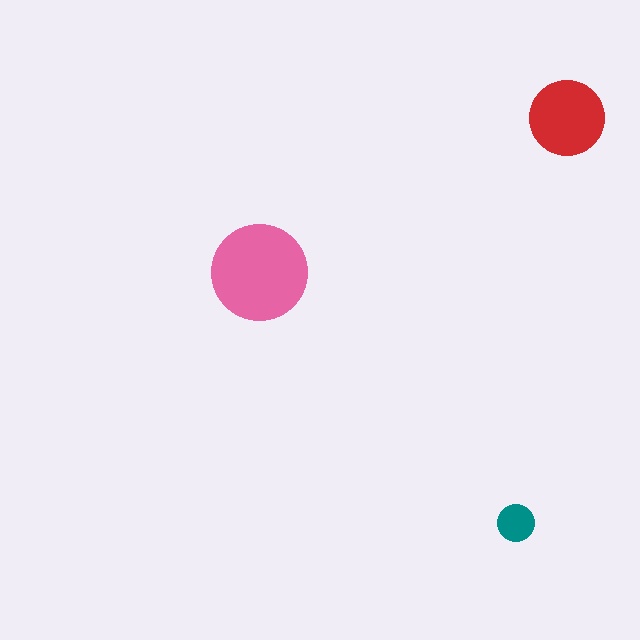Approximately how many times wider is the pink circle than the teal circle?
About 2.5 times wider.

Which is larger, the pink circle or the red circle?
The pink one.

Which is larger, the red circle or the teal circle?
The red one.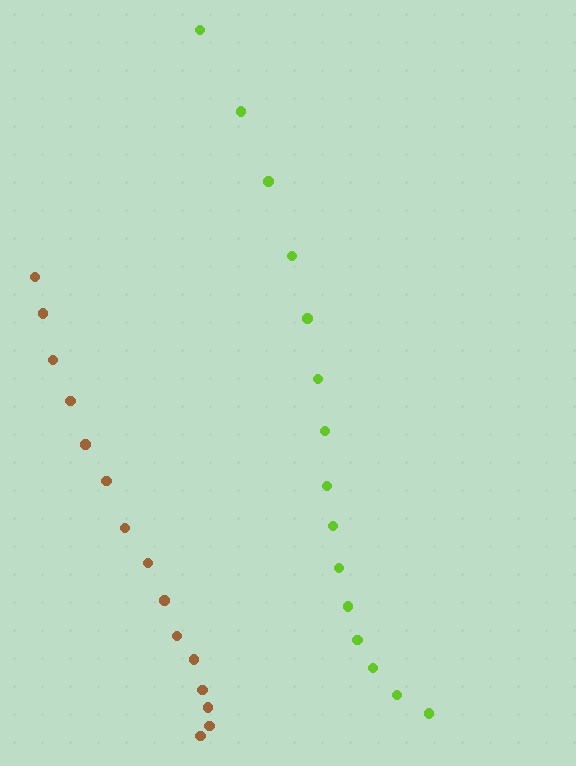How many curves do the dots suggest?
There are 2 distinct paths.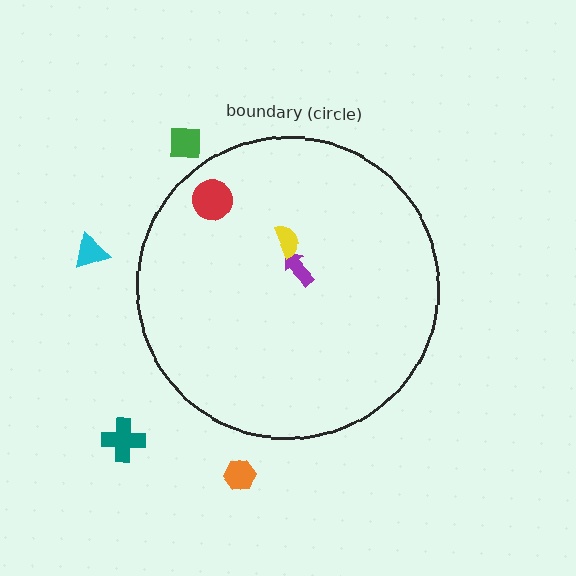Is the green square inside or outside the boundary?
Outside.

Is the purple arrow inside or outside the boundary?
Inside.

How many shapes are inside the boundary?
3 inside, 4 outside.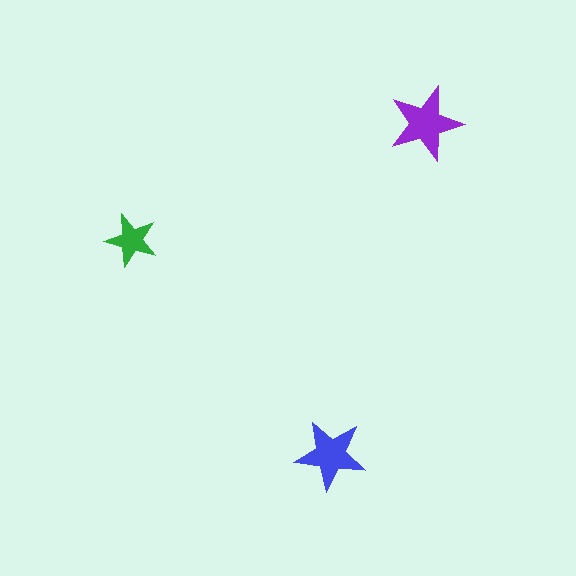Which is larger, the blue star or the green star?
The blue one.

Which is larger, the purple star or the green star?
The purple one.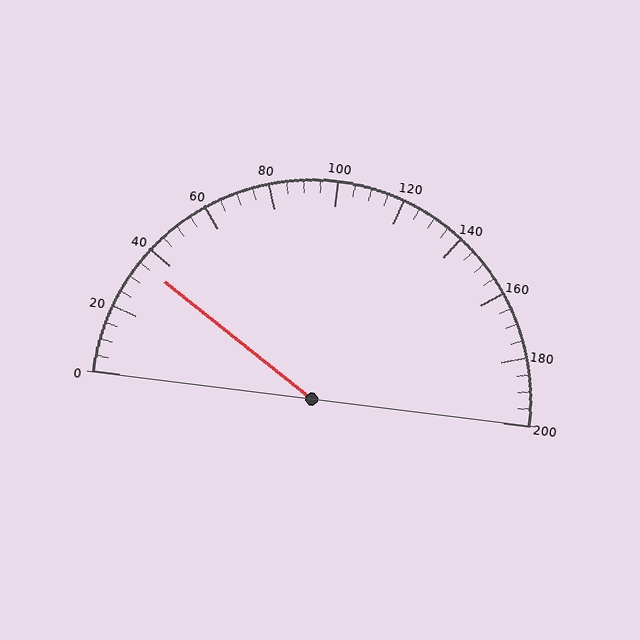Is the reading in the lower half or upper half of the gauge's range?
The reading is in the lower half of the range (0 to 200).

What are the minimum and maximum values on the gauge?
The gauge ranges from 0 to 200.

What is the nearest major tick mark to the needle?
The nearest major tick mark is 40.